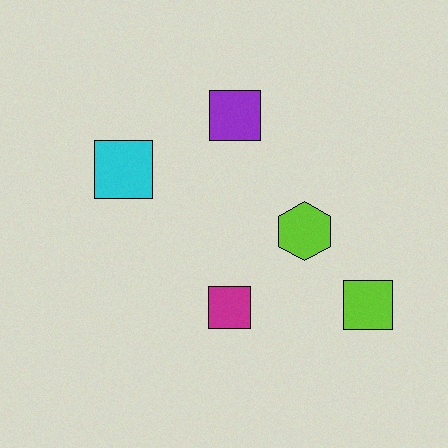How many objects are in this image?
There are 5 objects.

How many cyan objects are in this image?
There is 1 cyan object.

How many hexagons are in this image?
There is 1 hexagon.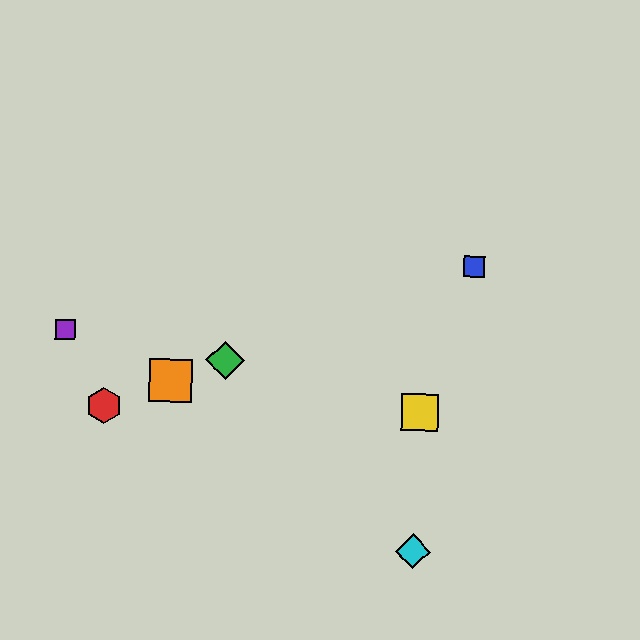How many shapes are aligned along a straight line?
4 shapes (the red hexagon, the blue square, the green diamond, the orange square) are aligned along a straight line.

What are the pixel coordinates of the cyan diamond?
The cyan diamond is at (413, 552).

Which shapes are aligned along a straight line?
The red hexagon, the blue square, the green diamond, the orange square are aligned along a straight line.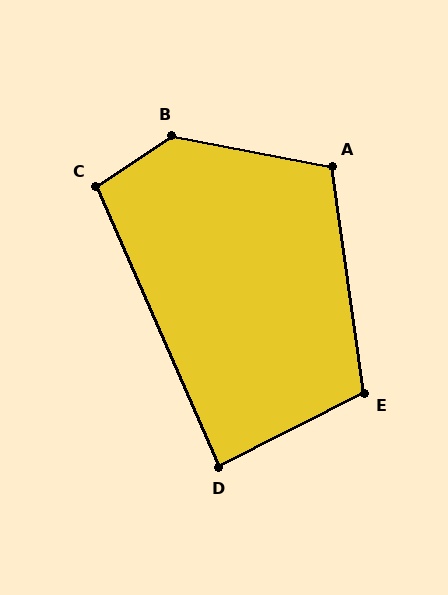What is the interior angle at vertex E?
Approximately 109 degrees (obtuse).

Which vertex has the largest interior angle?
B, at approximately 136 degrees.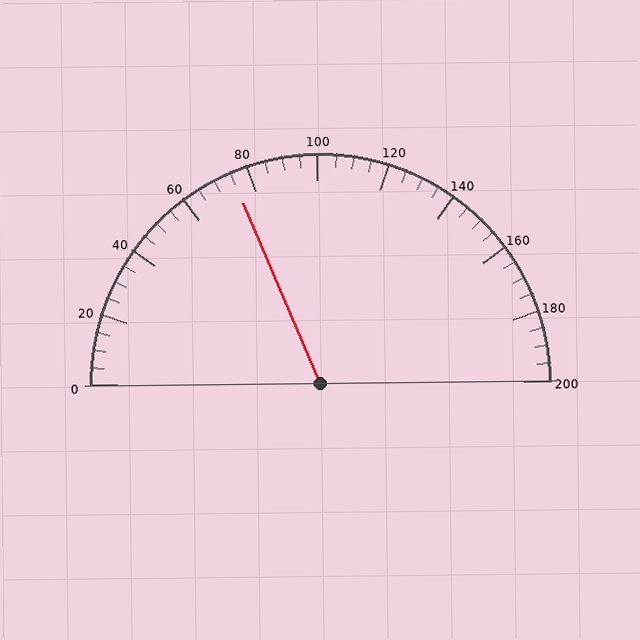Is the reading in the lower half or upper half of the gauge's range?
The reading is in the lower half of the range (0 to 200).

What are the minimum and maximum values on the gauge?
The gauge ranges from 0 to 200.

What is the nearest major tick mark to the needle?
The nearest major tick mark is 80.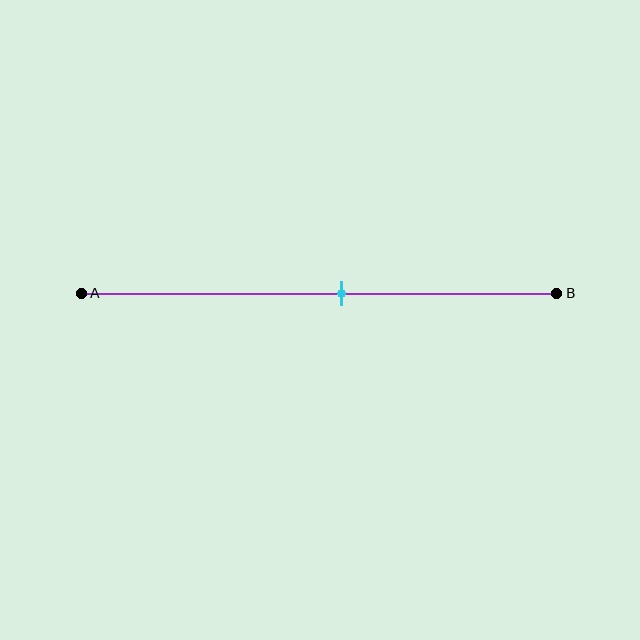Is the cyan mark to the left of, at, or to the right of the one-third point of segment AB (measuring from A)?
The cyan mark is to the right of the one-third point of segment AB.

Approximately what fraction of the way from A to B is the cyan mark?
The cyan mark is approximately 55% of the way from A to B.